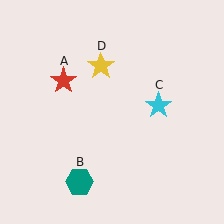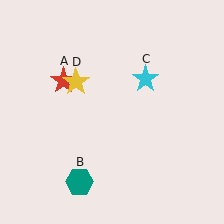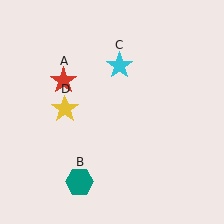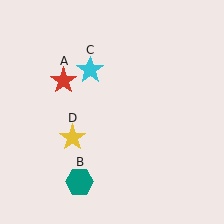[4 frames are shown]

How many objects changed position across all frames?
2 objects changed position: cyan star (object C), yellow star (object D).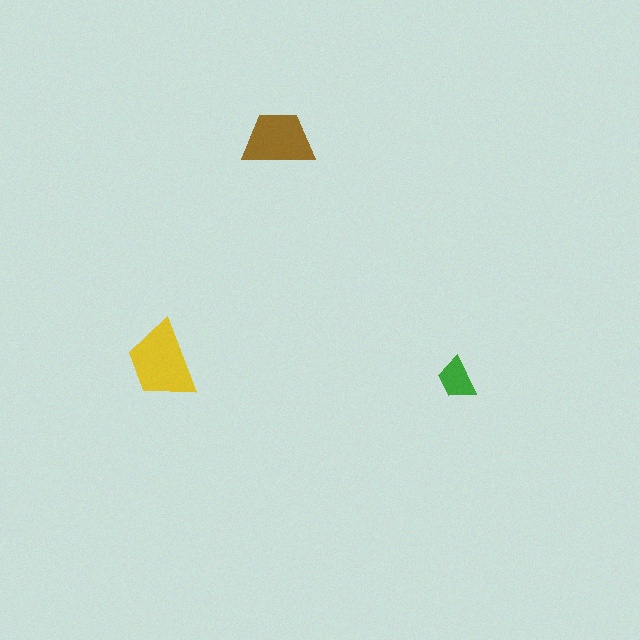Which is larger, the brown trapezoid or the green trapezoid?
The brown one.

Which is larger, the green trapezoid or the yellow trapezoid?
The yellow one.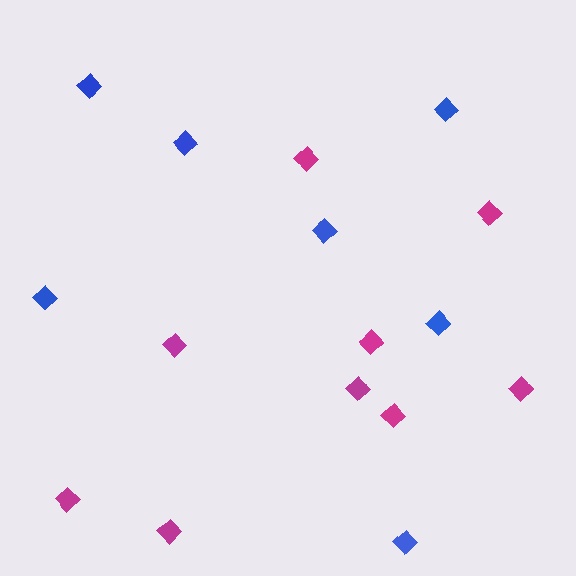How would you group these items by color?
There are 2 groups: one group of blue diamonds (7) and one group of magenta diamonds (9).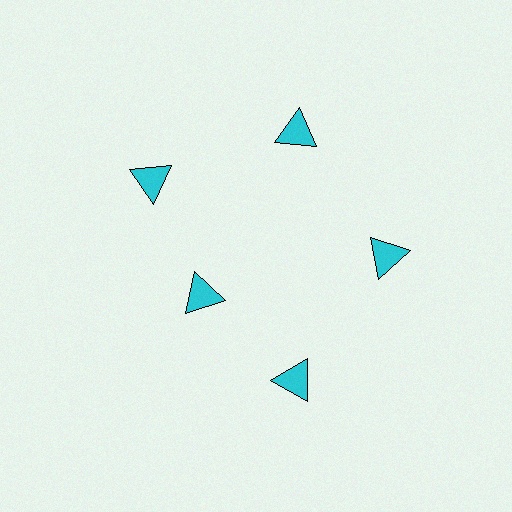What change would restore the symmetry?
The symmetry would be restored by moving it outward, back onto the ring so that all 5 triangles sit at equal angles and equal distance from the center.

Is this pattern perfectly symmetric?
No. The 5 cyan triangles are arranged in a ring, but one element near the 8 o'clock position is pulled inward toward the center, breaking the 5-fold rotational symmetry.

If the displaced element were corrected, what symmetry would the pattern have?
It would have 5-fold rotational symmetry — the pattern would map onto itself every 72 degrees.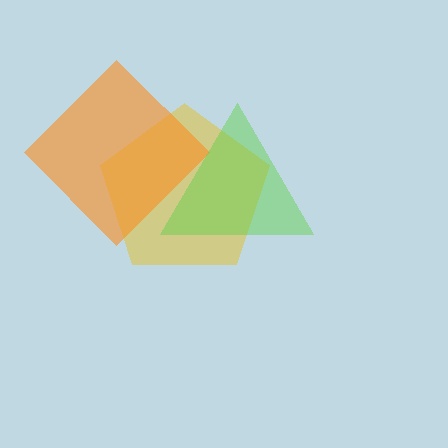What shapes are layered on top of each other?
The layered shapes are: a yellow pentagon, an orange diamond, a lime triangle.